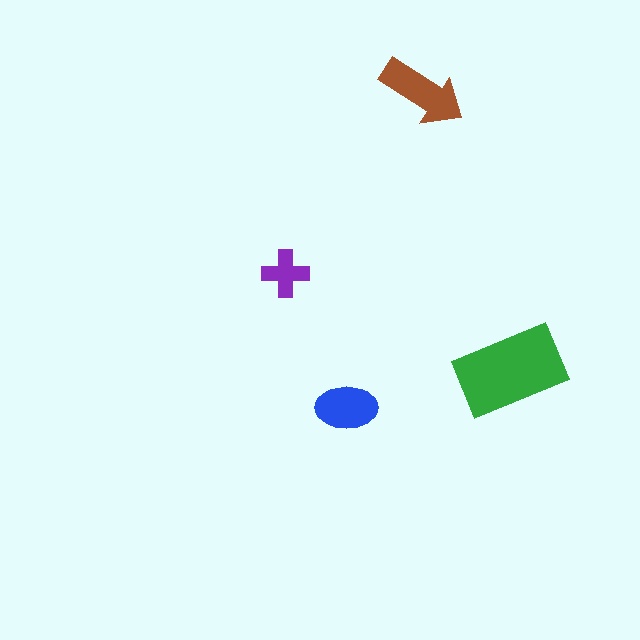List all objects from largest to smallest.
The green rectangle, the brown arrow, the blue ellipse, the purple cross.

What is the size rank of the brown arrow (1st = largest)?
2nd.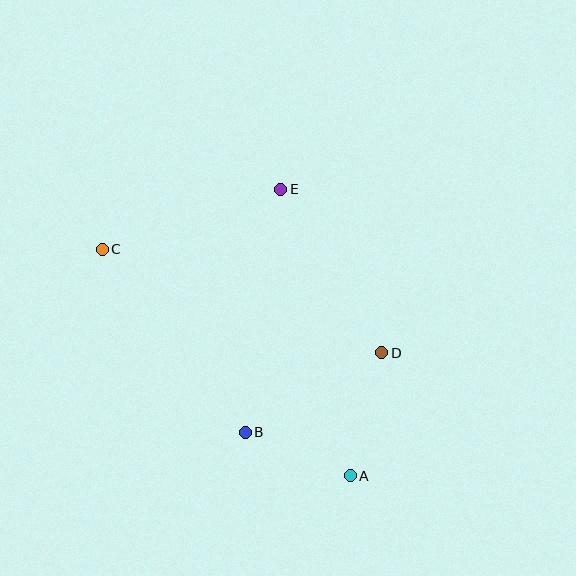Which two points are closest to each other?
Points A and B are closest to each other.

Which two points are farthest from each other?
Points A and C are farthest from each other.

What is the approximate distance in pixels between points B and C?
The distance between B and C is approximately 232 pixels.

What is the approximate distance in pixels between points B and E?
The distance between B and E is approximately 245 pixels.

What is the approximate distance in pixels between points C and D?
The distance between C and D is approximately 298 pixels.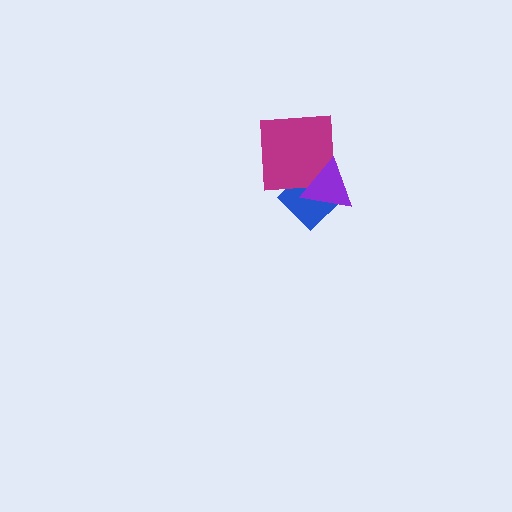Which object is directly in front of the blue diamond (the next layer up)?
The magenta square is directly in front of the blue diamond.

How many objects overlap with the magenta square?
2 objects overlap with the magenta square.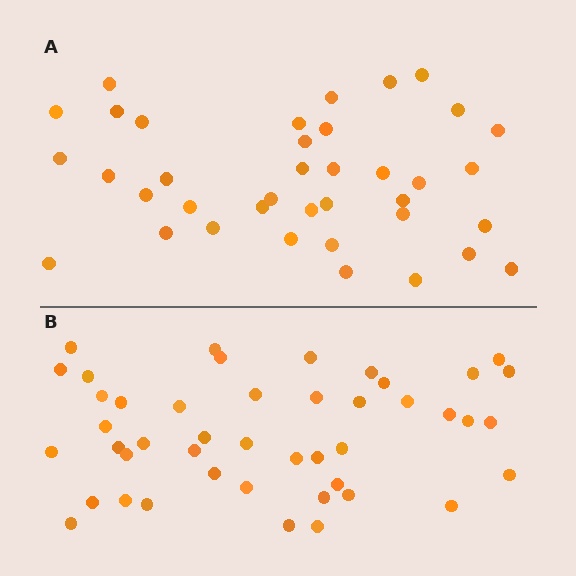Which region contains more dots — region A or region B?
Region B (the bottom region) has more dots.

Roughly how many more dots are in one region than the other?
Region B has roughly 8 or so more dots than region A.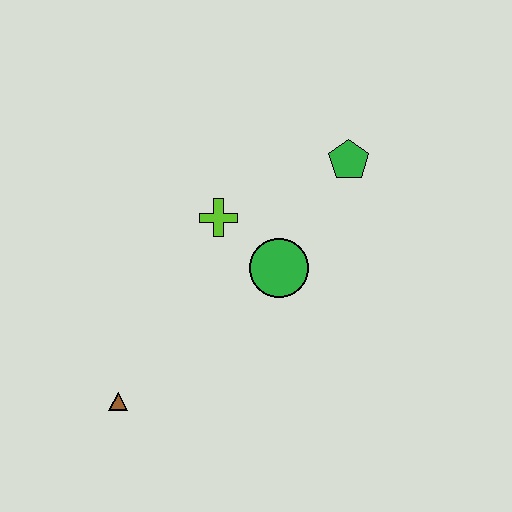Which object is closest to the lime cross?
The green circle is closest to the lime cross.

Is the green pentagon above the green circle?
Yes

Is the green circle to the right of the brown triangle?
Yes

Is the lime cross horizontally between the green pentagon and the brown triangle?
Yes